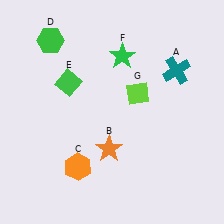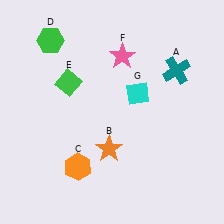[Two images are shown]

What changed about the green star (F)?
In Image 1, F is green. In Image 2, it changed to pink.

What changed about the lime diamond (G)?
In Image 1, G is lime. In Image 2, it changed to cyan.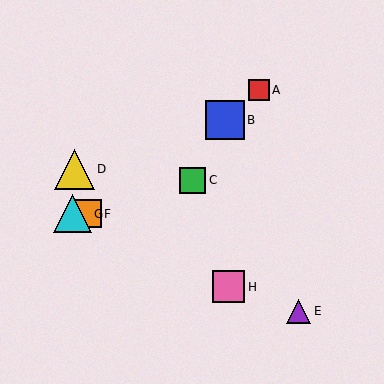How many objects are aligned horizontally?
2 objects (F, G) are aligned horizontally.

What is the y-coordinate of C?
Object C is at y≈180.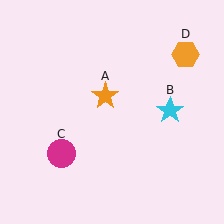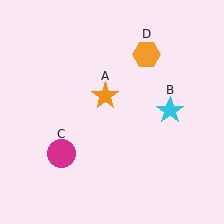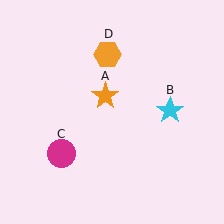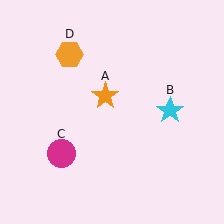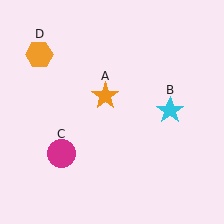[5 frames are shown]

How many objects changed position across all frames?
1 object changed position: orange hexagon (object D).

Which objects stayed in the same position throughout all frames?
Orange star (object A) and cyan star (object B) and magenta circle (object C) remained stationary.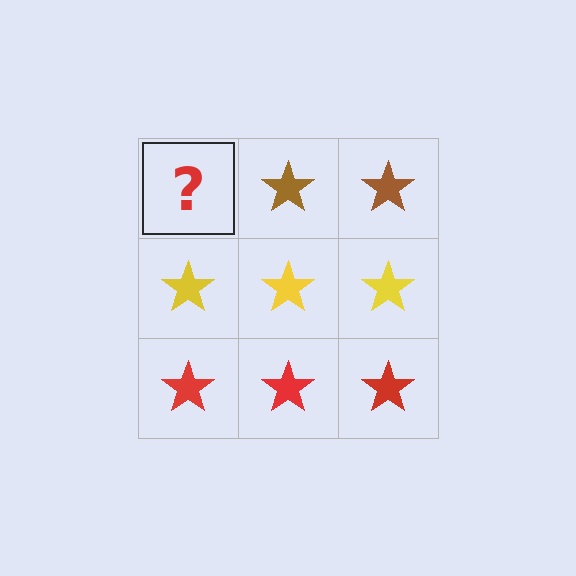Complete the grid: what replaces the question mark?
The question mark should be replaced with a brown star.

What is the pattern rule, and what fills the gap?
The rule is that each row has a consistent color. The gap should be filled with a brown star.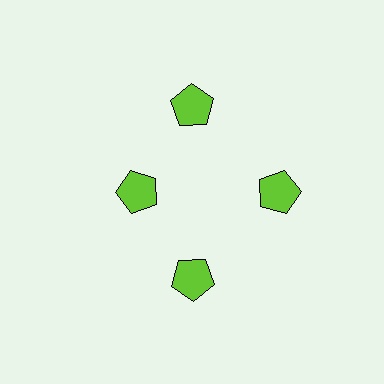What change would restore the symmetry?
The symmetry would be restored by moving it outward, back onto the ring so that all 4 pentagons sit at equal angles and equal distance from the center.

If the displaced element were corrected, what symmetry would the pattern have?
It would have 4-fold rotational symmetry — the pattern would map onto itself every 90 degrees.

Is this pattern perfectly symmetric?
No. The 4 lime pentagons are arranged in a ring, but one element near the 9 o'clock position is pulled inward toward the center, breaking the 4-fold rotational symmetry.